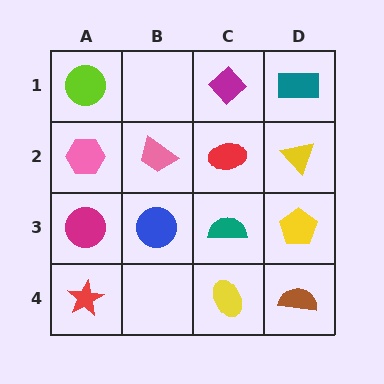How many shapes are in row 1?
3 shapes.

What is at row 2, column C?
A red ellipse.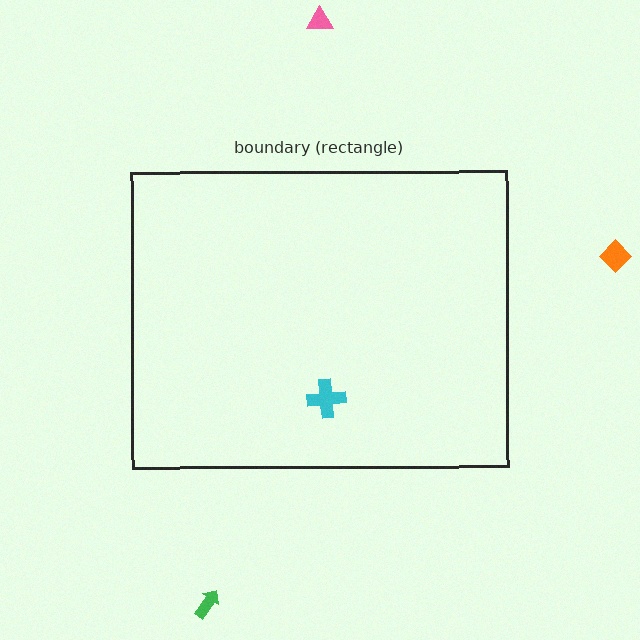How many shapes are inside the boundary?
1 inside, 3 outside.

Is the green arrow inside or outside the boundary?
Outside.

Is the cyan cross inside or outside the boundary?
Inside.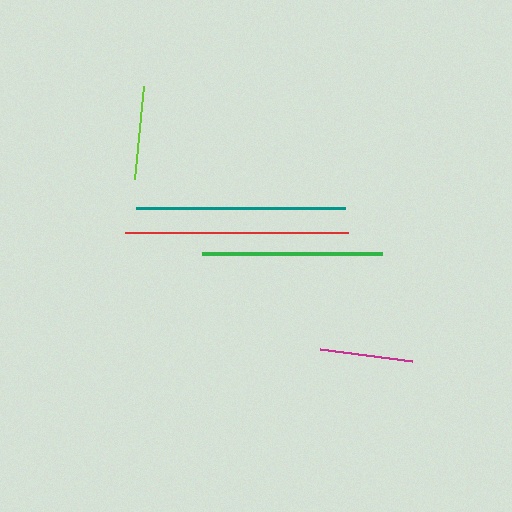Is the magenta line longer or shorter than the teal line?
The teal line is longer than the magenta line.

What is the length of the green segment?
The green segment is approximately 180 pixels long.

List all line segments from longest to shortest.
From longest to shortest: red, teal, green, lime, magenta.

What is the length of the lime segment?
The lime segment is approximately 94 pixels long.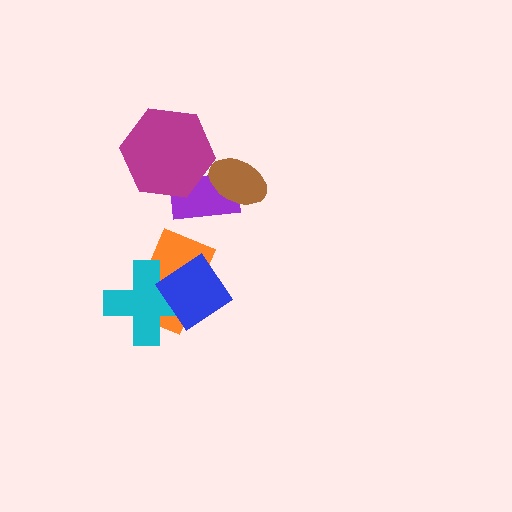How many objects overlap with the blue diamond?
2 objects overlap with the blue diamond.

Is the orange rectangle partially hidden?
Yes, it is partially covered by another shape.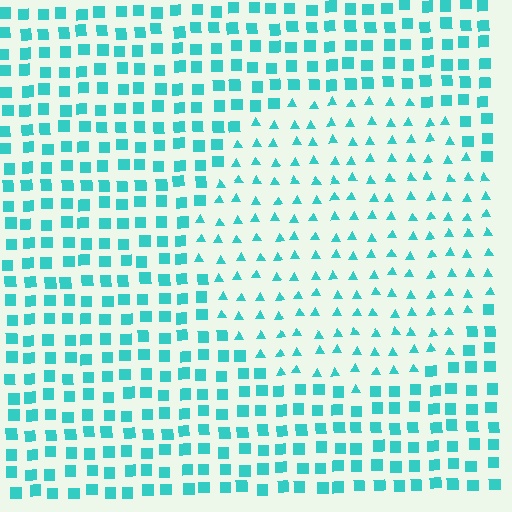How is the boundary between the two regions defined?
The boundary is defined by a change in element shape: triangles inside vs. squares outside. All elements share the same color and spacing.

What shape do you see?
I see a circle.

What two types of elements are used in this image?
The image uses triangles inside the circle region and squares outside it.